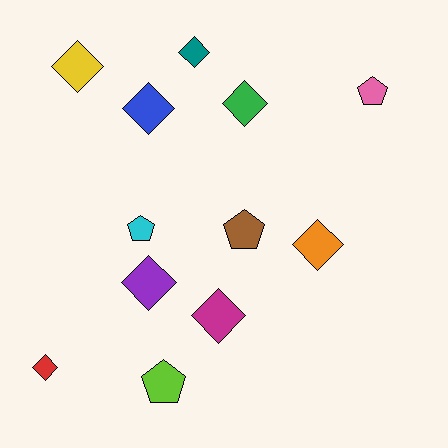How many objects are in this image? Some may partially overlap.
There are 12 objects.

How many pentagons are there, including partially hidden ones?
There are 4 pentagons.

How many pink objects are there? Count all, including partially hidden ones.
There is 1 pink object.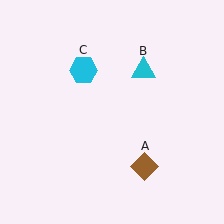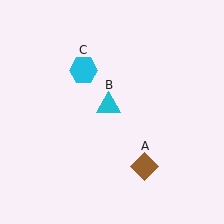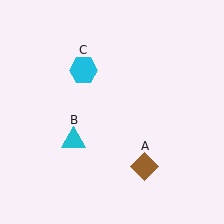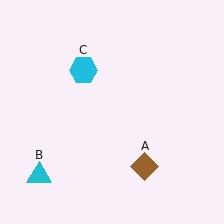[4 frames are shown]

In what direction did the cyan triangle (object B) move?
The cyan triangle (object B) moved down and to the left.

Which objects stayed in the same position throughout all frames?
Brown diamond (object A) and cyan hexagon (object C) remained stationary.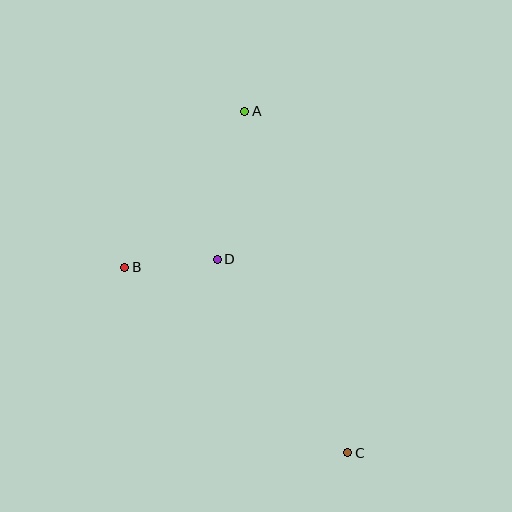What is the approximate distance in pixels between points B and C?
The distance between B and C is approximately 290 pixels.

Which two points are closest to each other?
Points B and D are closest to each other.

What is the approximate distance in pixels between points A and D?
The distance between A and D is approximately 151 pixels.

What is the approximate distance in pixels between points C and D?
The distance between C and D is approximately 233 pixels.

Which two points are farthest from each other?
Points A and C are farthest from each other.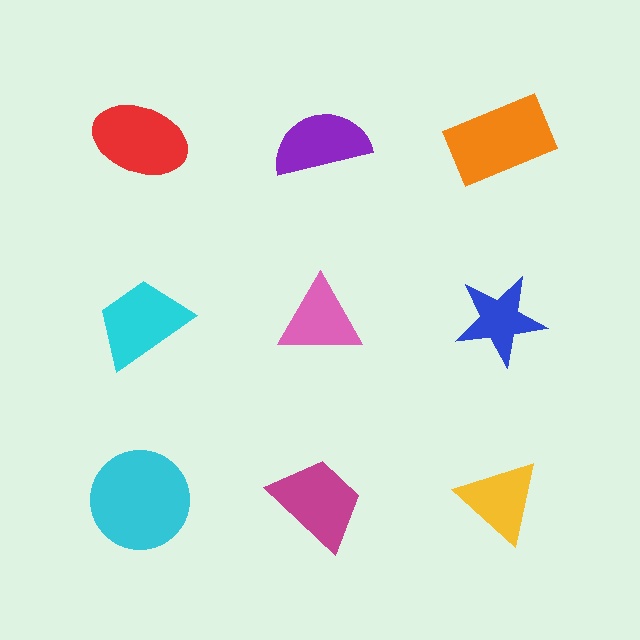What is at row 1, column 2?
A purple semicircle.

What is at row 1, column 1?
A red ellipse.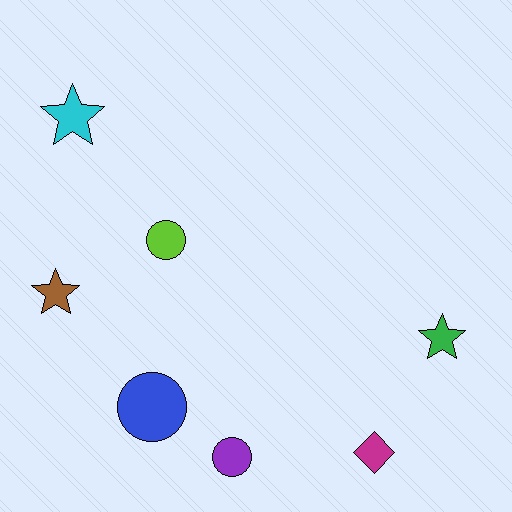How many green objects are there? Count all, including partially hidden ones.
There is 1 green object.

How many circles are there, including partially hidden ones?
There are 3 circles.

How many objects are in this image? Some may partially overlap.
There are 7 objects.